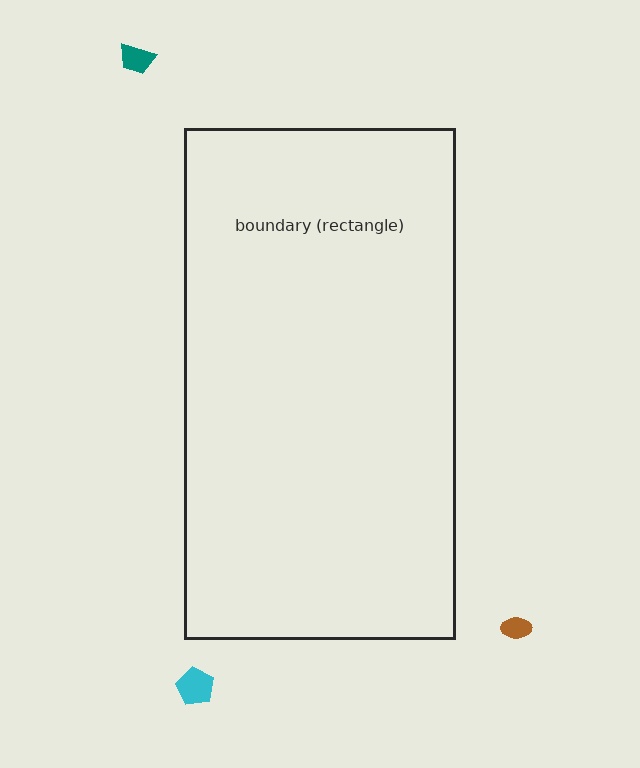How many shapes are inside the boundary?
0 inside, 3 outside.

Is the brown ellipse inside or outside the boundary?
Outside.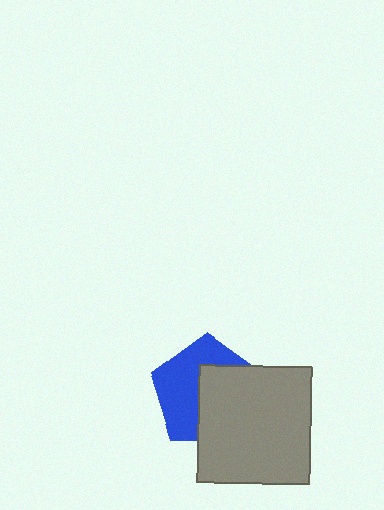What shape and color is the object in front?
The object in front is a gray rectangle.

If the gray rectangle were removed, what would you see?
You would see the complete blue pentagon.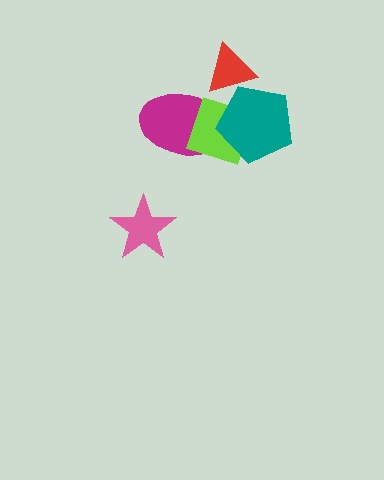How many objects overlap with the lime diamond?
2 objects overlap with the lime diamond.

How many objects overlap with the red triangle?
1 object overlaps with the red triangle.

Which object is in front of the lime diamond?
The teal pentagon is in front of the lime diamond.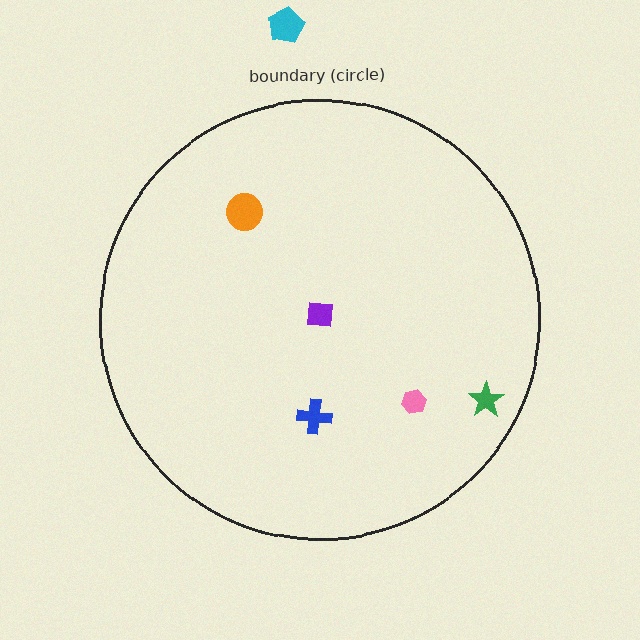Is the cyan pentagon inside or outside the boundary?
Outside.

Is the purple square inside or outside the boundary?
Inside.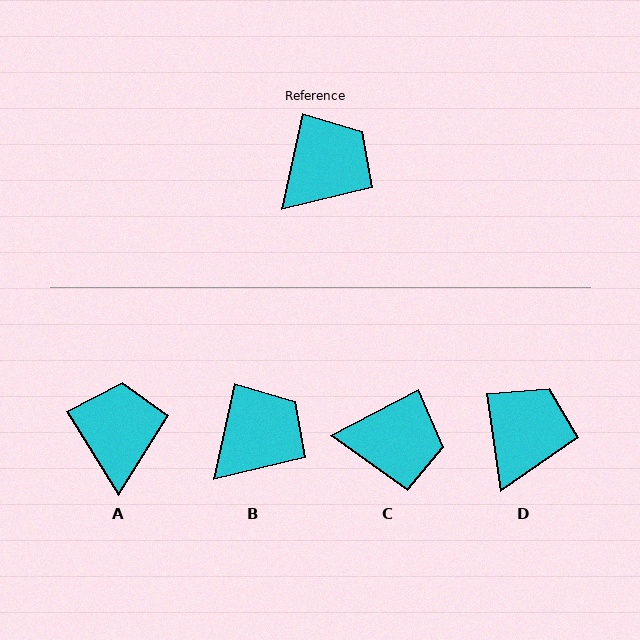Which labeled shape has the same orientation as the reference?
B.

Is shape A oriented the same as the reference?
No, it is off by about 44 degrees.